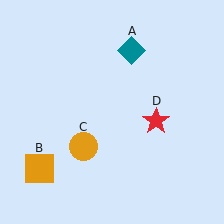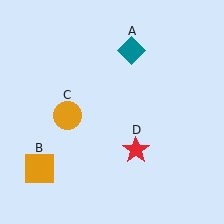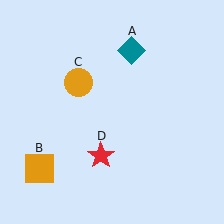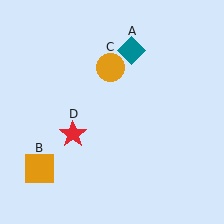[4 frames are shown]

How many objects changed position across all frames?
2 objects changed position: orange circle (object C), red star (object D).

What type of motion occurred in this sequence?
The orange circle (object C), red star (object D) rotated clockwise around the center of the scene.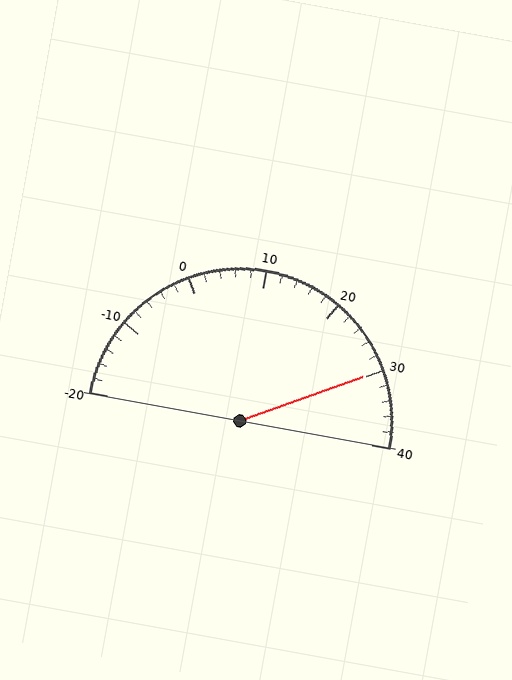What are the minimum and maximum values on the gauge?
The gauge ranges from -20 to 40.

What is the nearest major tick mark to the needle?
The nearest major tick mark is 30.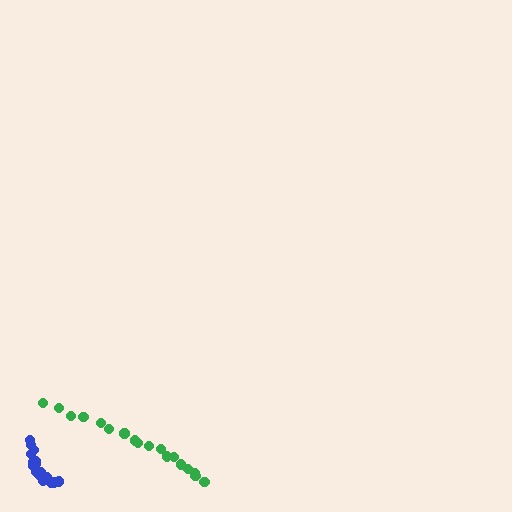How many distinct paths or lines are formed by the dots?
There are 2 distinct paths.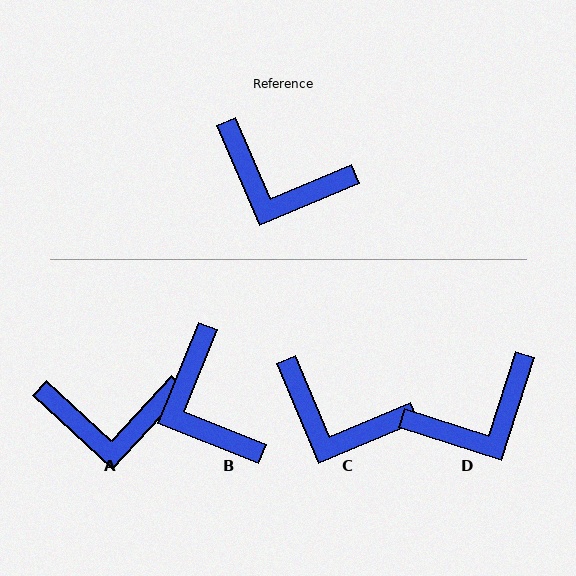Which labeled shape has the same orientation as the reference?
C.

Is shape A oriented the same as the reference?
No, it is off by about 24 degrees.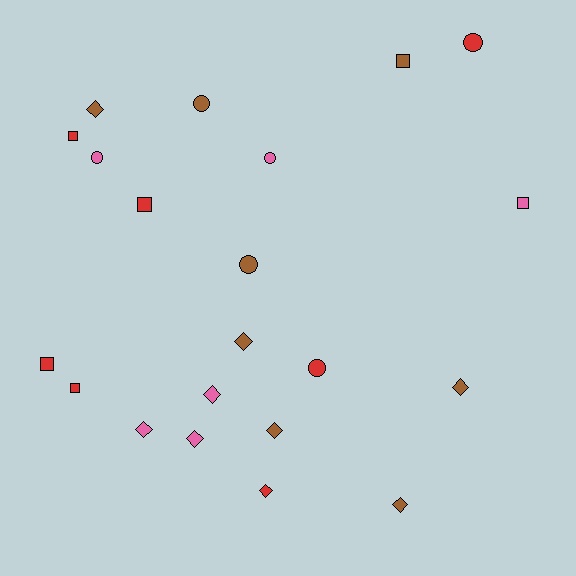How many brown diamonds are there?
There are 5 brown diamonds.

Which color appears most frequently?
Brown, with 8 objects.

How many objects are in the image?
There are 21 objects.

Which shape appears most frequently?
Diamond, with 9 objects.